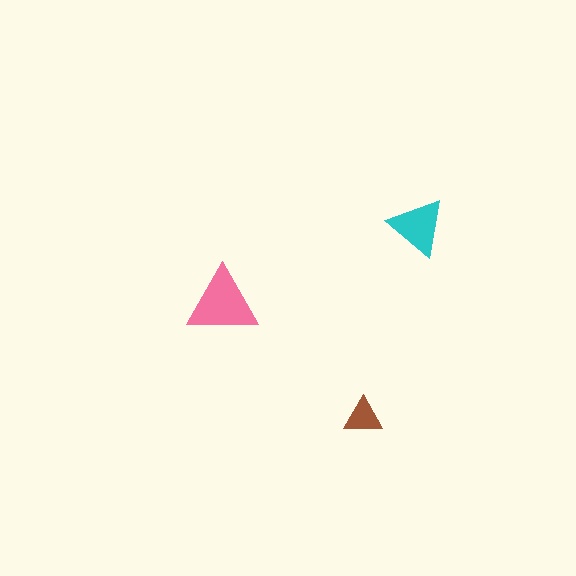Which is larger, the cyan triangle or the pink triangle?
The pink one.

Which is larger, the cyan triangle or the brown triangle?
The cyan one.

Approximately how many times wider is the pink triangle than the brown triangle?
About 2 times wider.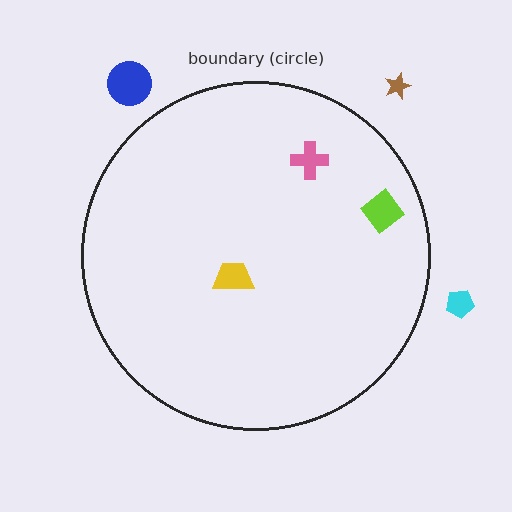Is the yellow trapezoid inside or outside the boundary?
Inside.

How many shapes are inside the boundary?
3 inside, 3 outside.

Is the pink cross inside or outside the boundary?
Inside.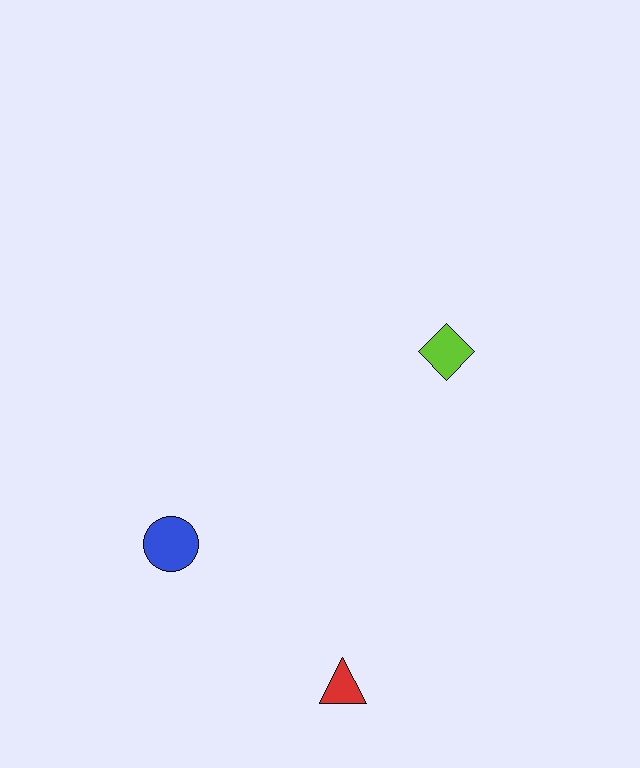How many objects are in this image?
There are 3 objects.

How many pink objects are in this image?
There are no pink objects.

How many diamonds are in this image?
There is 1 diamond.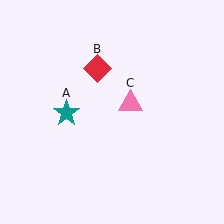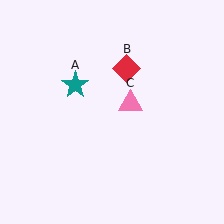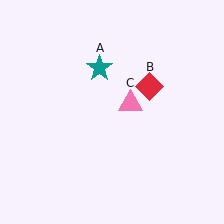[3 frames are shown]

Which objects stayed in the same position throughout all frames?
Pink triangle (object C) remained stationary.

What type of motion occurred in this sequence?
The teal star (object A), red diamond (object B) rotated clockwise around the center of the scene.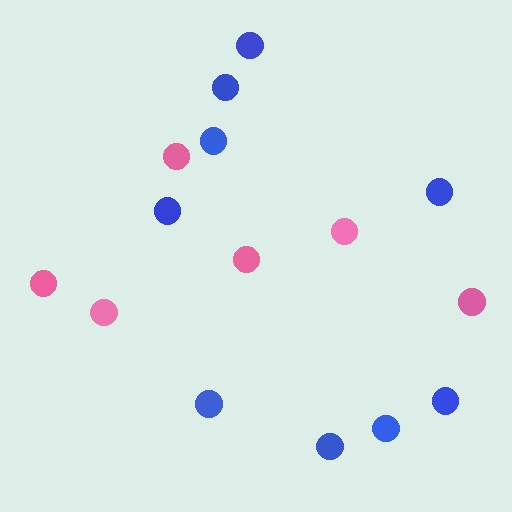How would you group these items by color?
There are 2 groups: one group of pink circles (6) and one group of blue circles (9).